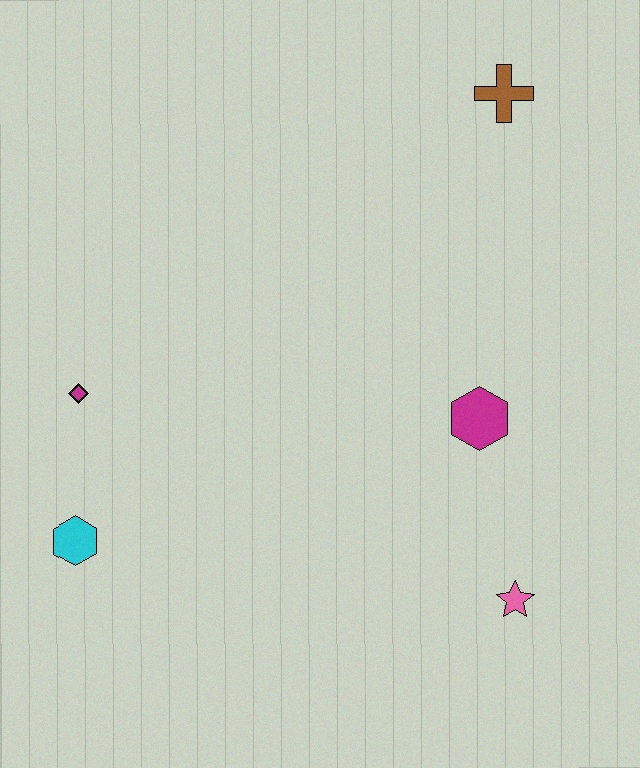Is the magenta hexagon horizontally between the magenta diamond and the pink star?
Yes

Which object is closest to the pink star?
The magenta hexagon is closest to the pink star.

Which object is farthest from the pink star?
The brown cross is farthest from the pink star.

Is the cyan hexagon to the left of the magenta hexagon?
Yes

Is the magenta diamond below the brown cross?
Yes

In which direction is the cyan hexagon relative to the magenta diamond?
The cyan hexagon is below the magenta diamond.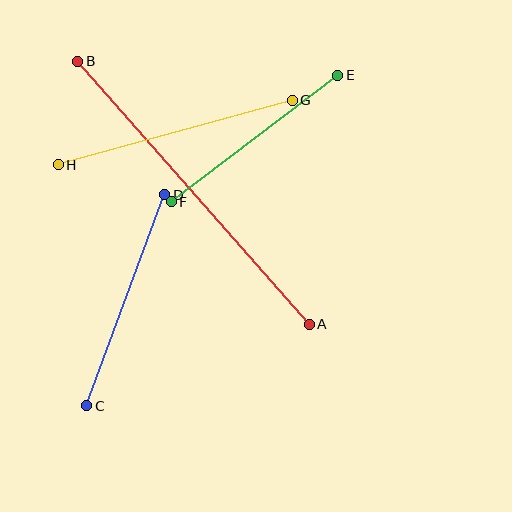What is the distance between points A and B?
The distance is approximately 350 pixels.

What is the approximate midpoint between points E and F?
The midpoint is at approximately (254, 139) pixels.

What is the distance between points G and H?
The distance is approximately 243 pixels.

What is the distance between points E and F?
The distance is approximately 209 pixels.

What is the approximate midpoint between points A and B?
The midpoint is at approximately (194, 193) pixels.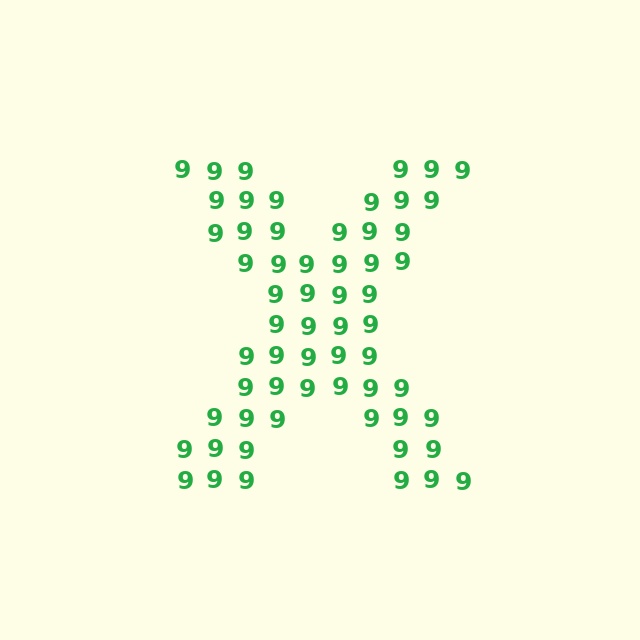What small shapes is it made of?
It is made of small digit 9's.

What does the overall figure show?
The overall figure shows the letter X.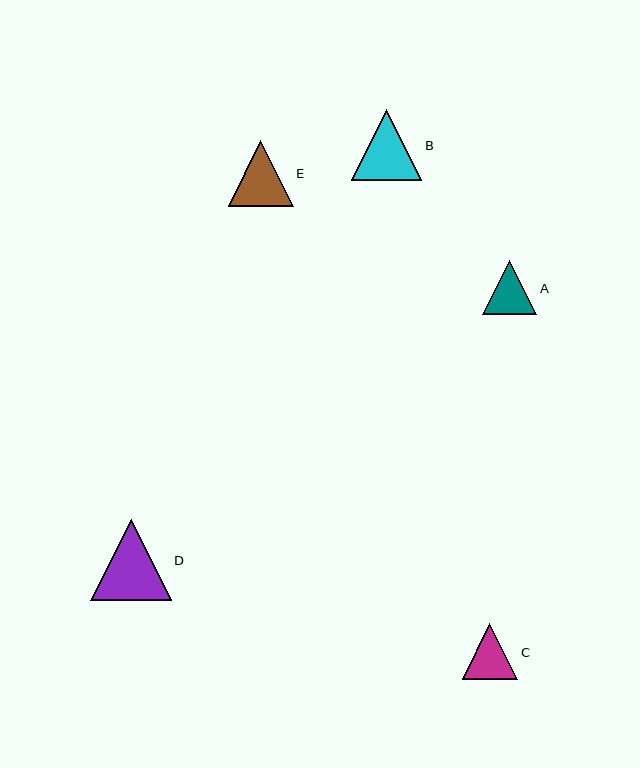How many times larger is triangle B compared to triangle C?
Triangle B is approximately 1.3 times the size of triangle C.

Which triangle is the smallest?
Triangle A is the smallest with a size of approximately 54 pixels.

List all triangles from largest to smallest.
From largest to smallest: D, B, E, C, A.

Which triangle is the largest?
Triangle D is the largest with a size of approximately 80 pixels.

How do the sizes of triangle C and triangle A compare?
Triangle C and triangle A are approximately the same size.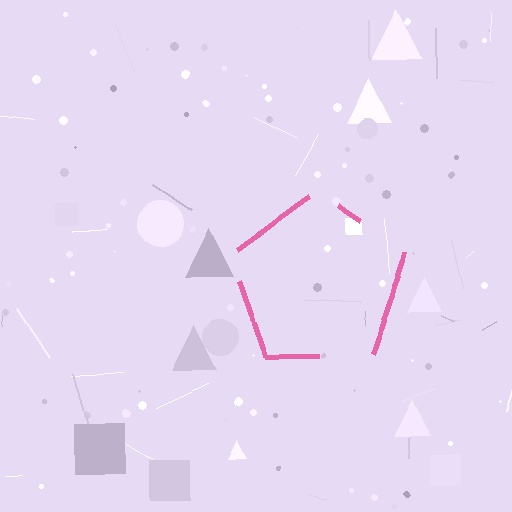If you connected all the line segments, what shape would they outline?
They would outline a pentagon.